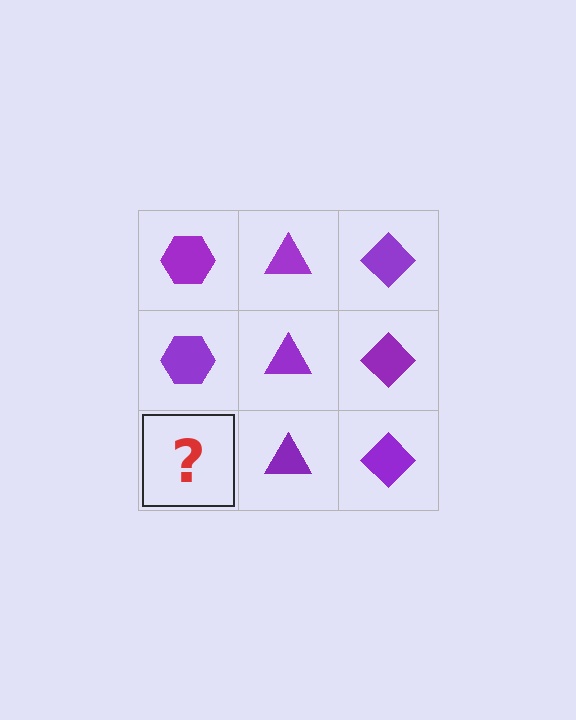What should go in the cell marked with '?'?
The missing cell should contain a purple hexagon.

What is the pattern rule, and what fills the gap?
The rule is that each column has a consistent shape. The gap should be filled with a purple hexagon.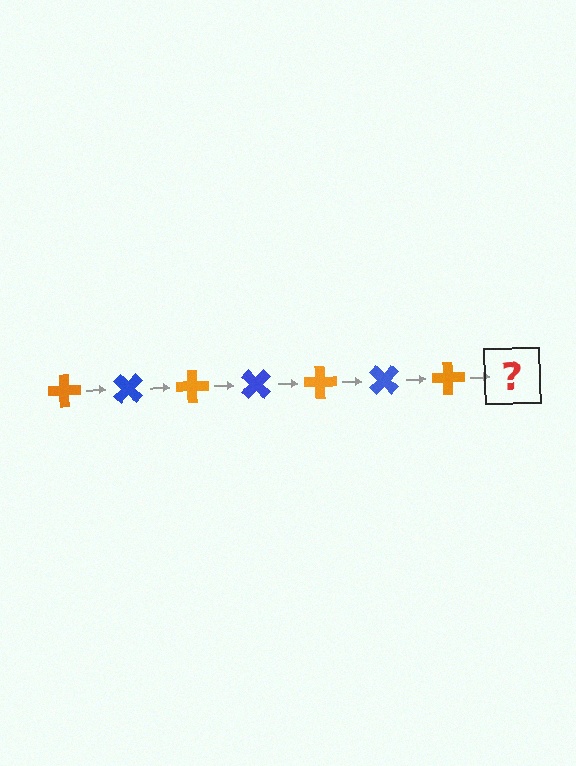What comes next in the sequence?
The next element should be a blue cross, rotated 315 degrees from the start.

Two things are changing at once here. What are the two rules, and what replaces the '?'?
The two rules are that it rotates 45 degrees each step and the color cycles through orange and blue. The '?' should be a blue cross, rotated 315 degrees from the start.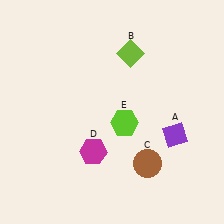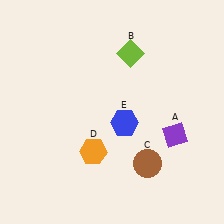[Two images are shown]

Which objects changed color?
D changed from magenta to orange. E changed from lime to blue.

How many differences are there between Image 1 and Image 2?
There are 2 differences between the two images.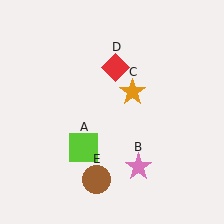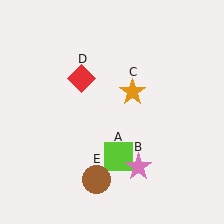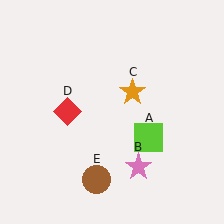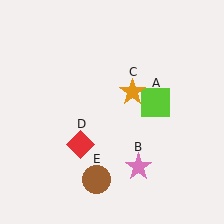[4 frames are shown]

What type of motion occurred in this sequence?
The lime square (object A), red diamond (object D) rotated counterclockwise around the center of the scene.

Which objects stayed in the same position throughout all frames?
Pink star (object B) and orange star (object C) and brown circle (object E) remained stationary.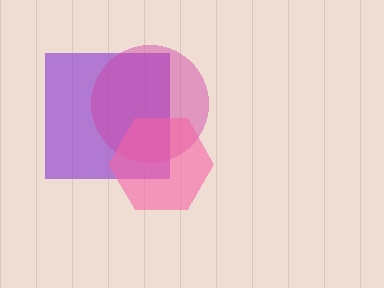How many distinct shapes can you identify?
There are 3 distinct shapes: a purple square, a magenta circle, a pink hexagon.